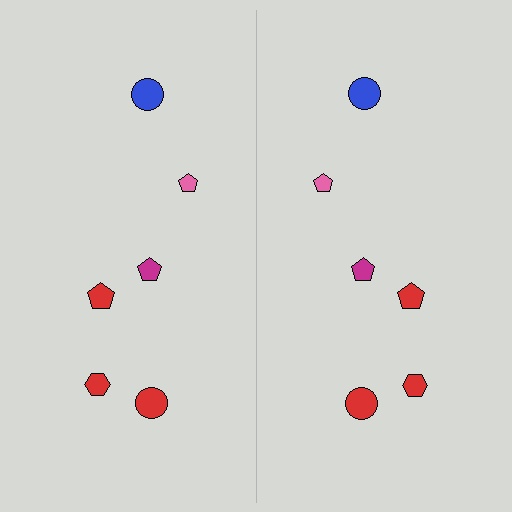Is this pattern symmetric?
Yes, this pattern has bilateral (reflection) symmetry.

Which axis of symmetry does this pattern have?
The pattern has a vertical axis of symmetry running through the center of the image.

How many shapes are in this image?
There are 12 shapes in this image.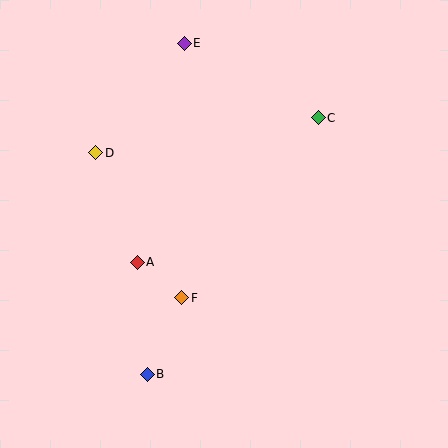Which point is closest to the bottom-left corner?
Point B is closest to the bottom-left corner.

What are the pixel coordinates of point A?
Point A is at (137, 262).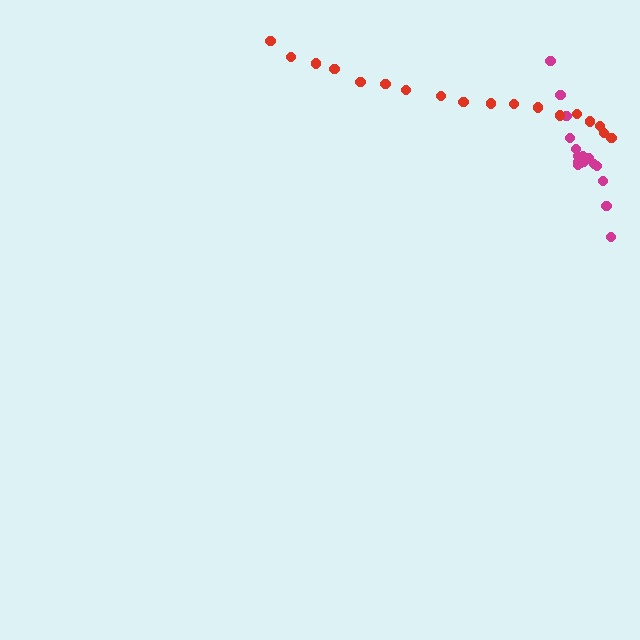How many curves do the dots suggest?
There are 2 distinct paths.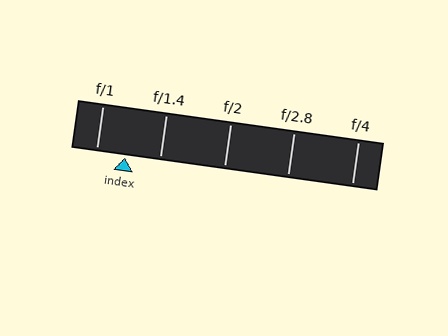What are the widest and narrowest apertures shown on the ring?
The widest aperture shown is f/1 and the narrowest is f/4.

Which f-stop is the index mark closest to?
The index mark is closest to f/1.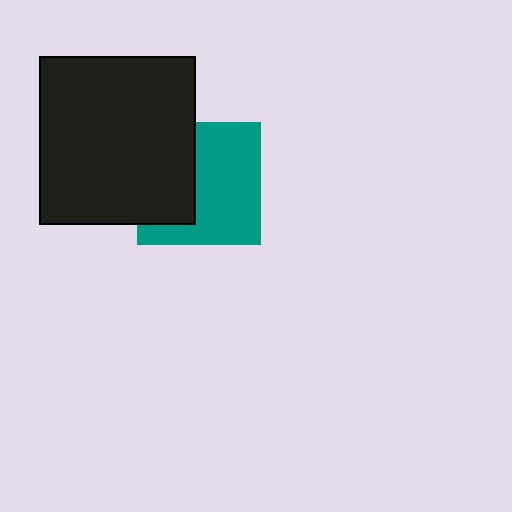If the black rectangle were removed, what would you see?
You would see the complete teal square.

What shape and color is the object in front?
The object in front is a black rectangle.